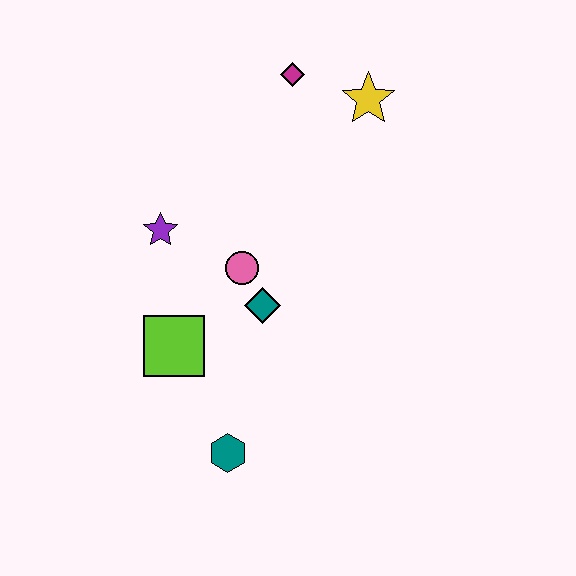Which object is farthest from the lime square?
The yellow star is farthest from the lime square.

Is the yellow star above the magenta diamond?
No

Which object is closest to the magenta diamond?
The yellow star is closest to the magenta diamond.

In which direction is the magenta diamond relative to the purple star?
The magenta diamond is above the purple star.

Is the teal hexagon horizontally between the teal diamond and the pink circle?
No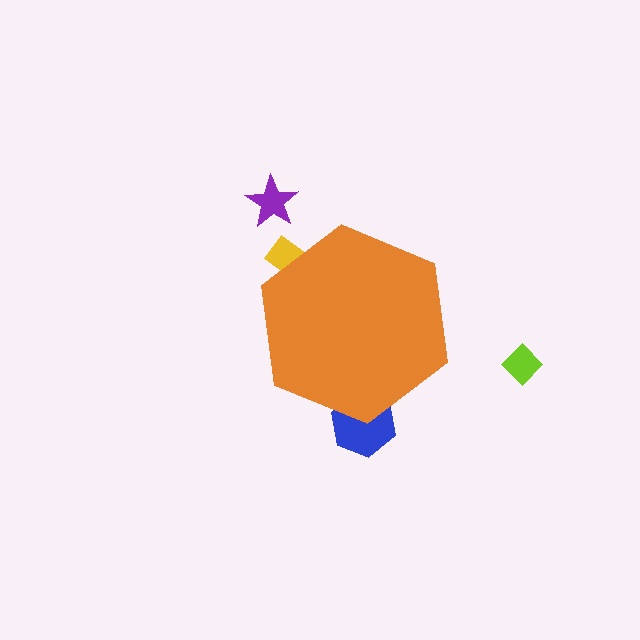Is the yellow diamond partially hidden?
Yes, the yellow diamond is partially hidden behind the orange hexagon.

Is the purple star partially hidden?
No, the purple star is fully visible.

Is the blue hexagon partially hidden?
Yes, the blue hexagon is partially hidden behind the orange hexagon.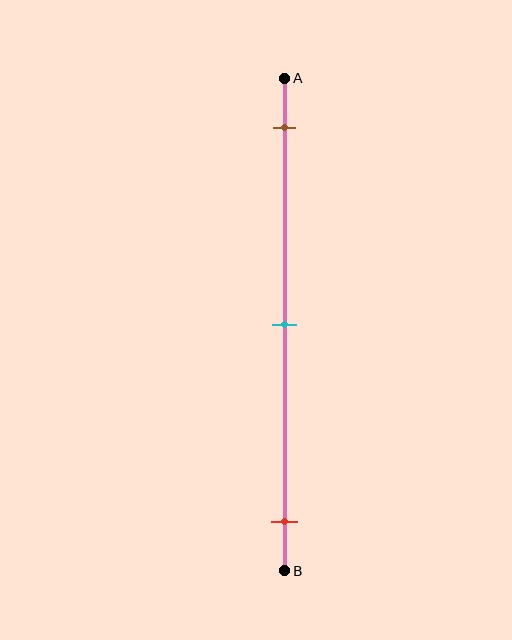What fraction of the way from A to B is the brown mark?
The brown mark is approximately 10% (0.1) of the way from A to B.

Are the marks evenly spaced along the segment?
Yes, the marks are approximately evenly spaced.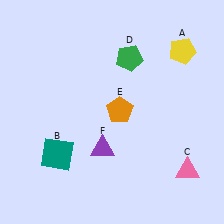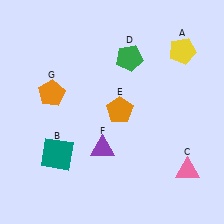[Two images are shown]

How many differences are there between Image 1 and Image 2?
There is 1 difference between the two images.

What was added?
An orange pentagon (G) was added in Image 2.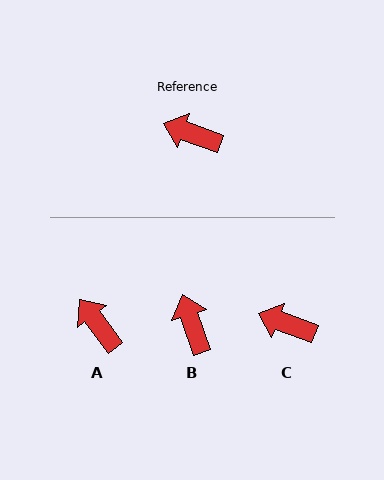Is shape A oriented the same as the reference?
No, it is off by about 33 degrees.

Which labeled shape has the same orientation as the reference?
C.